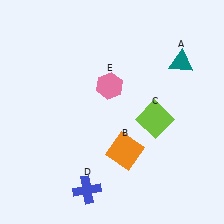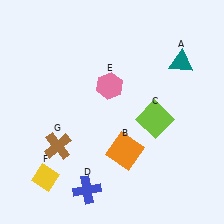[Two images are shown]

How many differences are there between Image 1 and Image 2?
There are 2 differences between the two images.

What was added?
A yellow diamond (F), a brown cross (G) were added in Image 2.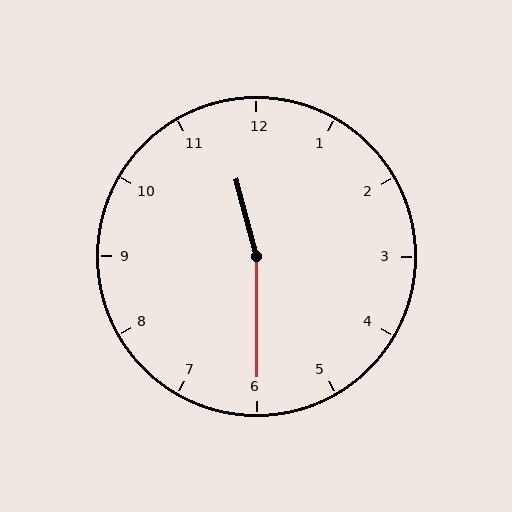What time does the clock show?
11:30.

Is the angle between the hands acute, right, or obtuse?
It is obtuse.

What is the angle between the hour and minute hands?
Approximately 165 degrees.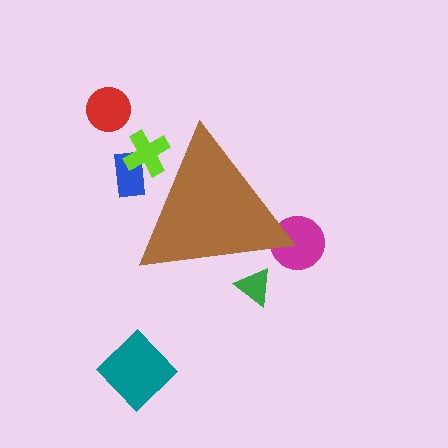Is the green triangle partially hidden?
Yes, the green triangle is partially hidden behind the brown triangle.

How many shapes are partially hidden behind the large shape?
4 shapes are partially hidden.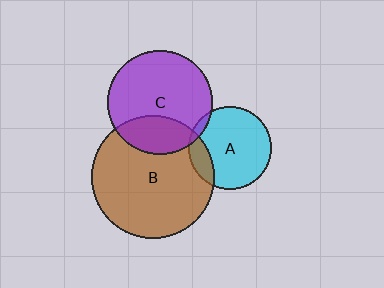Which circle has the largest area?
Circle B (brown).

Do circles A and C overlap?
Yes.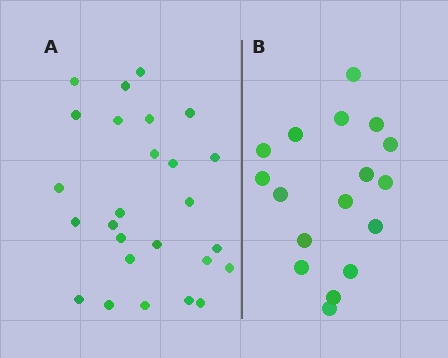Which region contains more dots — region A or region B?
Region A (the left region) has more dots.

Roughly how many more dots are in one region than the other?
Region A has roughly 8 or so more dots than region B.